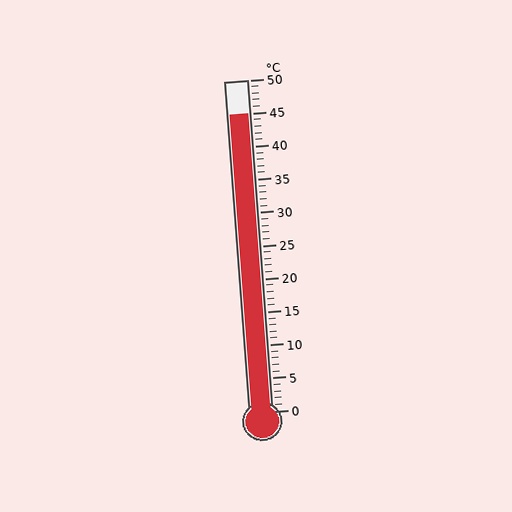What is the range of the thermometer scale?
The thermometer scale ranges from 0°C to 50°C.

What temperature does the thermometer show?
The thermometer shows approximately 45°C.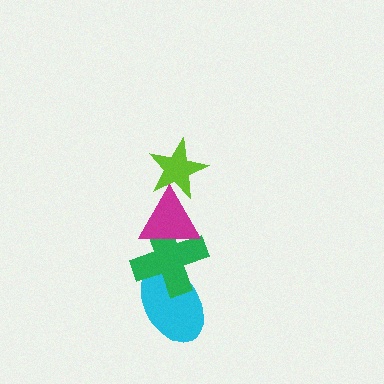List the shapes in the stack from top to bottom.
From top to bottom: the lime star, the magenta triangle, the green cross, the cyan ellipse.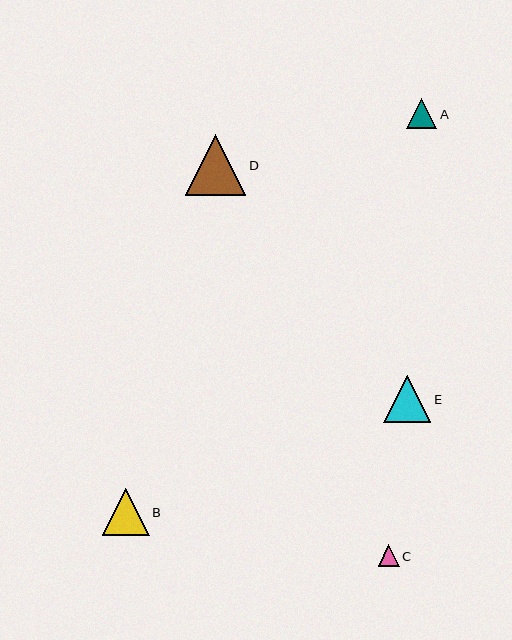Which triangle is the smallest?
Triangle C is the smallest with a size of approximately 21 pixels.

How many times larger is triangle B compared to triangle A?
Triangle B is approximately 1.5 times the size of triangle A.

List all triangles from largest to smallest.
From largest to smallest: D, E, B, A, C.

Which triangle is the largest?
Triangle D is the largest with a size of approximately 61 pixels.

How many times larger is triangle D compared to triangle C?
Triangle D is approximately 2.9 times the size of triangle C.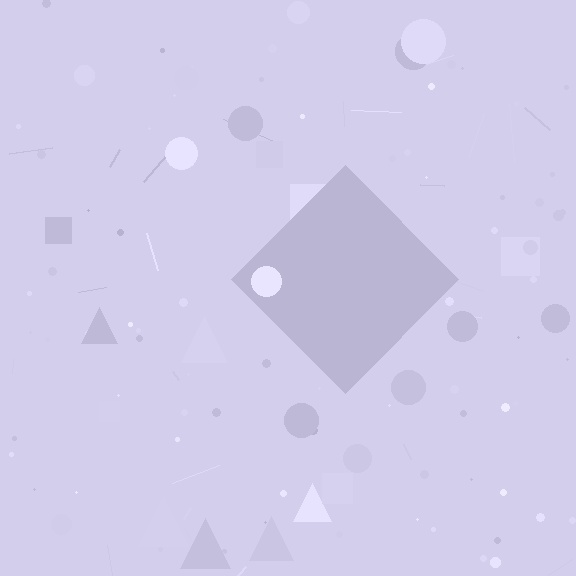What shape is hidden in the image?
A diamond is hidden in the image.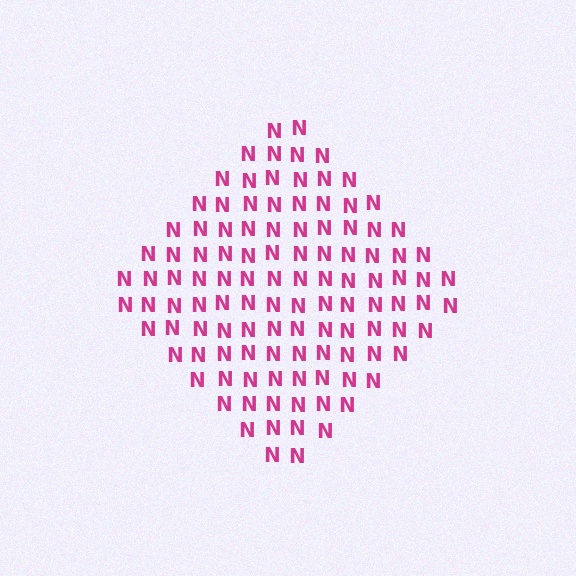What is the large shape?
The large shape is a diamond.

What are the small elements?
The small elements are letter N's.